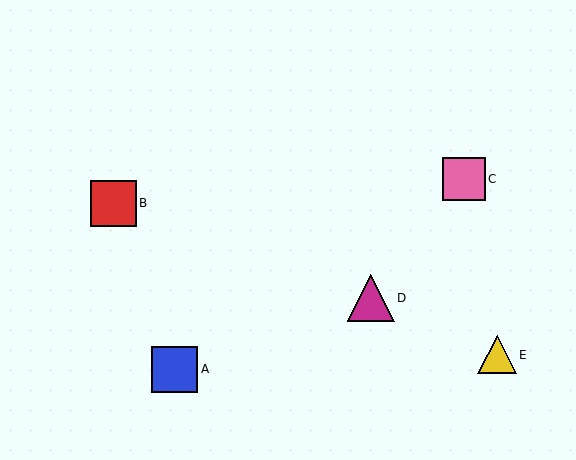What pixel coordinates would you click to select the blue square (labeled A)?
Click at (174, 369) to select the blue square A.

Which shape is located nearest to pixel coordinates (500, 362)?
The yellow triangle (labeled E) at (497, 355) is nearest to that location.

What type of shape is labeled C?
Shape C is a pink square.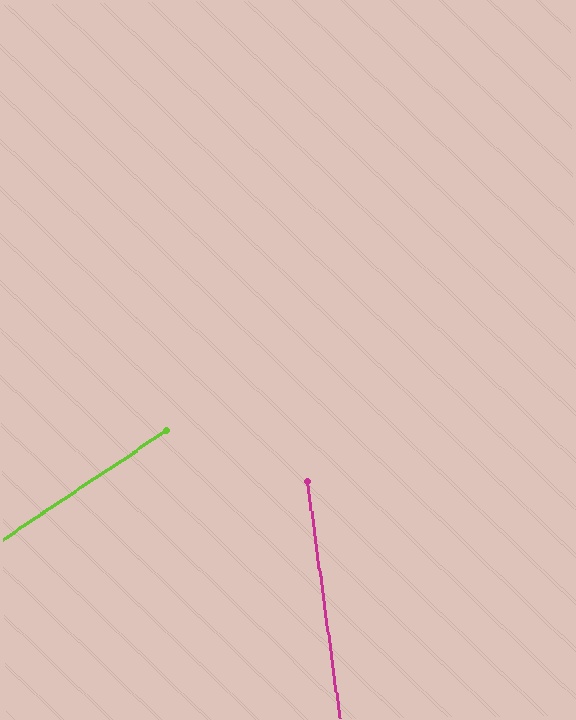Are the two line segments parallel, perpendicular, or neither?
Neither parallel nor perpendicular — they differ by about 64°.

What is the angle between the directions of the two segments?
Approximately 64 degrees.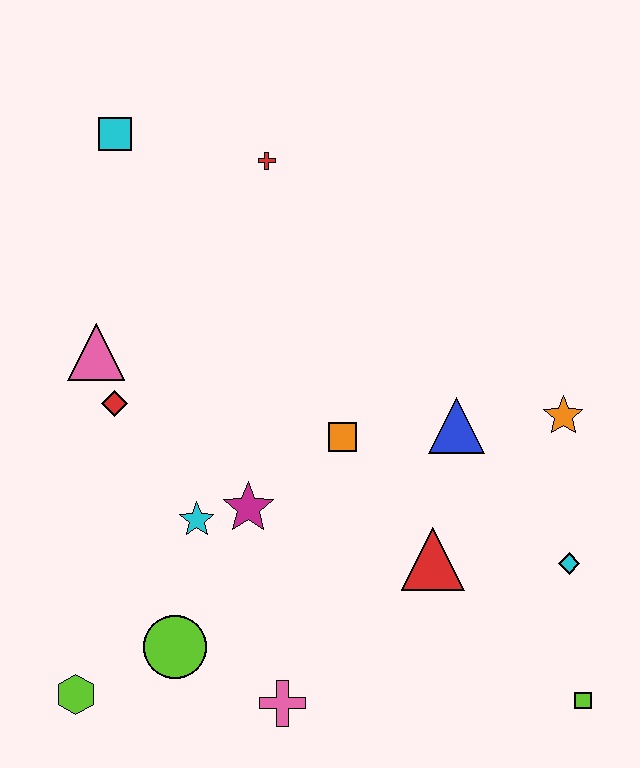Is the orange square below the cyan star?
No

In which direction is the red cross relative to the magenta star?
The red cross is above the magenta star.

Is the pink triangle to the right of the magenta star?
No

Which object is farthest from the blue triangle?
The lime hexagon is farthest from the blue triangle.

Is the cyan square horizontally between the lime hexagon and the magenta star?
Yes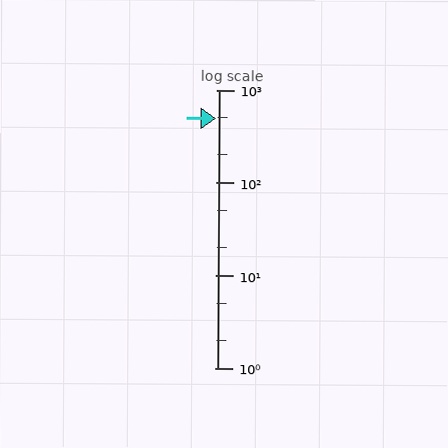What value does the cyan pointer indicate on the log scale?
The pointer indicates approximately 490.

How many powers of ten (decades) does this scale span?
The scale spans 3 decades, from 1 to 1000.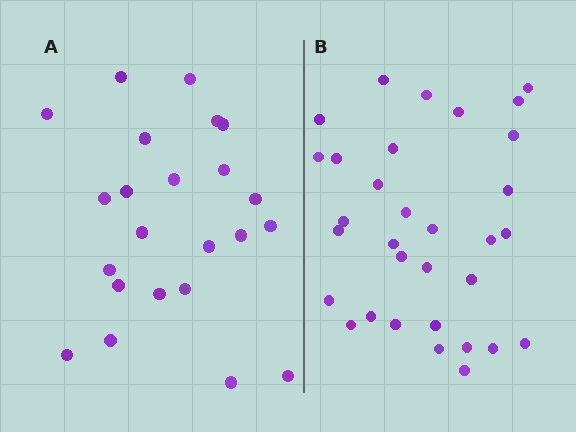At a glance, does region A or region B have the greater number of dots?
Region B (the right region) has more dots.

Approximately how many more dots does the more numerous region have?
Region B has roughly 8 or so more dots than region A.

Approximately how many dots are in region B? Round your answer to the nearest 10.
About 30 dots. (The exact count is 32, which rounds to 30.)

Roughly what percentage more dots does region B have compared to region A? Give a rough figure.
About 40% more.